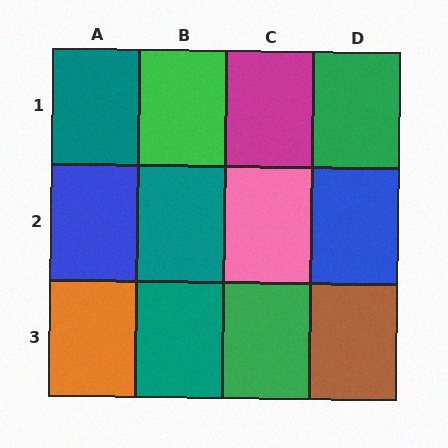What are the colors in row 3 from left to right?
Orange, teal, green, brown.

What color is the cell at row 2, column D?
Blue.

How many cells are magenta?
1 cell is magenta.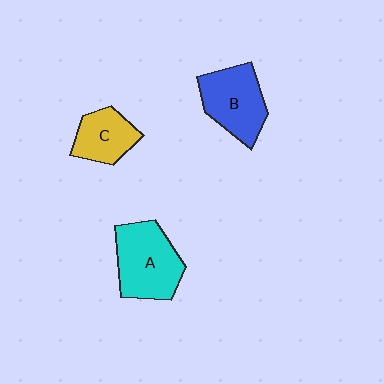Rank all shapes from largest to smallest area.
From largest to smallest: A (cyan), B (blue), C (yellow).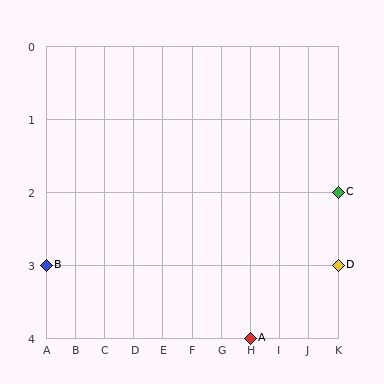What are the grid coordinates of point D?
Point D is at grid coordinates (K, 3).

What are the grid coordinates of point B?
Point B is at grid coordinates (A, 3).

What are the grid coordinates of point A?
Point A is at grid coordinates (H, 4).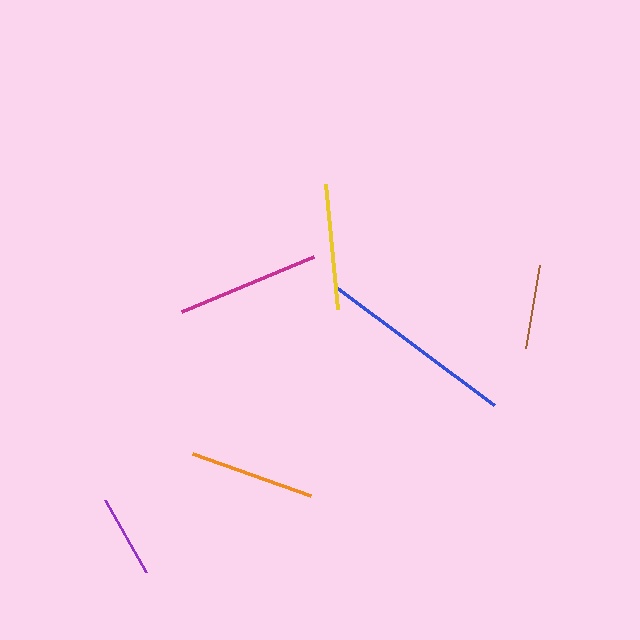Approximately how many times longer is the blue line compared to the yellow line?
The blue line is approximately 1.6 times the length of the yellow line.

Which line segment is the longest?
The blue line is the longest at approximately 197 pixels.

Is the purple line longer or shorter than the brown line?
The brown line is longer than the purple line.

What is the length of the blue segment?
The blue segment is approximately 197 pixels long.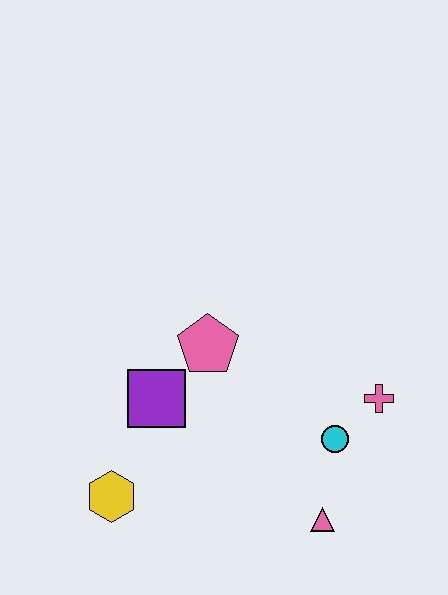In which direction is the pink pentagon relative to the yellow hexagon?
The pink pentagon is above the yellow hexagon.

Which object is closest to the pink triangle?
The cyan circle is closest to the pink triangle.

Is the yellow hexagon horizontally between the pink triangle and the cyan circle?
No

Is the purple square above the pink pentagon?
No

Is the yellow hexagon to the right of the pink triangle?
No